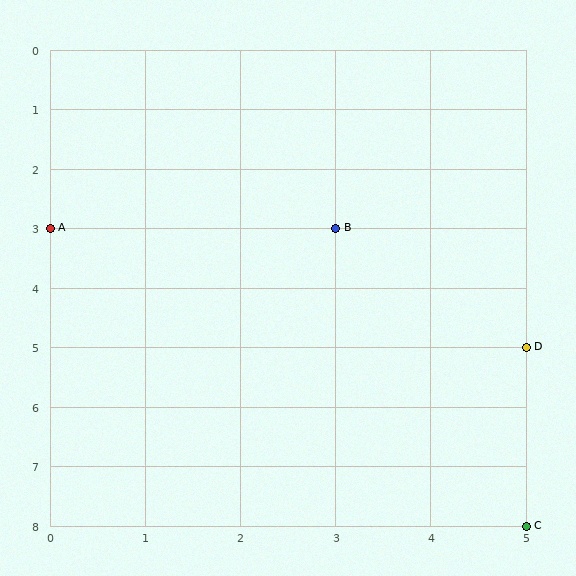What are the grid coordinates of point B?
Point B is at grid coordinates (3, 3).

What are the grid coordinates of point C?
Point C is at grid coordinates (5, 8).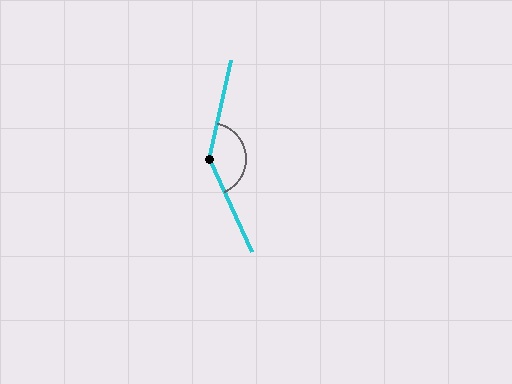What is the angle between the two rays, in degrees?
Approximately 143 degrees.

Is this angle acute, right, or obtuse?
It is obtuse.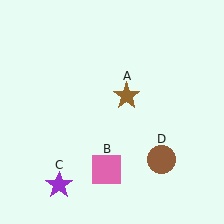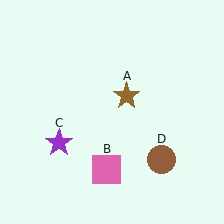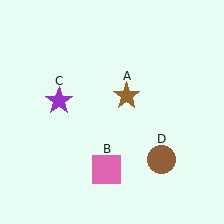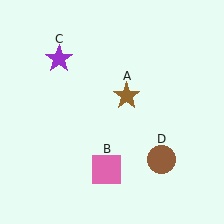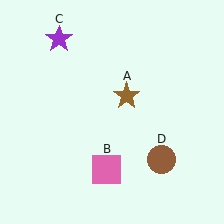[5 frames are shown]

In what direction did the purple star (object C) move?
The purple star (object C) moved up.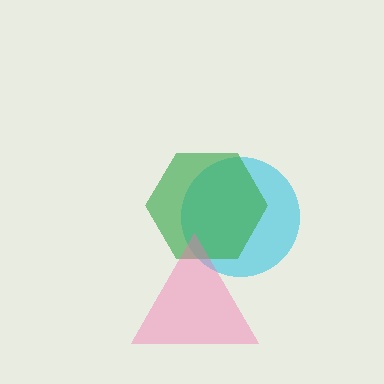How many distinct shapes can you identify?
There are 3 distinct shapes: a cyan circle, a green hexagon, a pink triangle.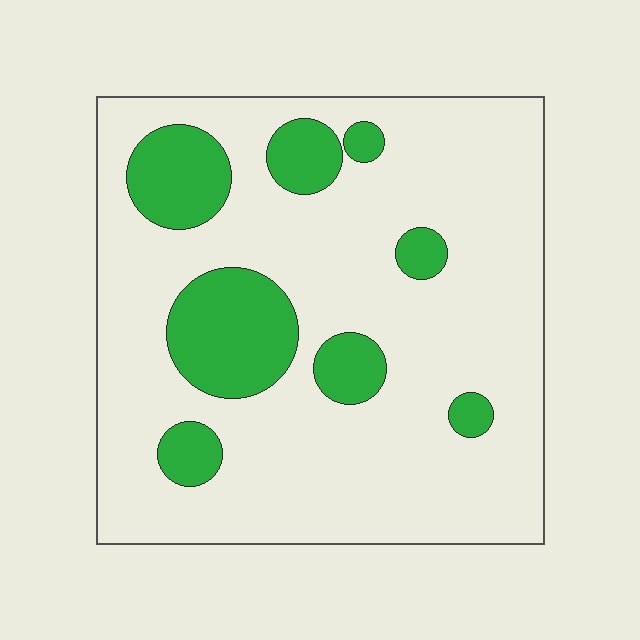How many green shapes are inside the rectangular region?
8.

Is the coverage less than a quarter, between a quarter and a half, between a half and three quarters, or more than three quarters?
Less than a quarter.